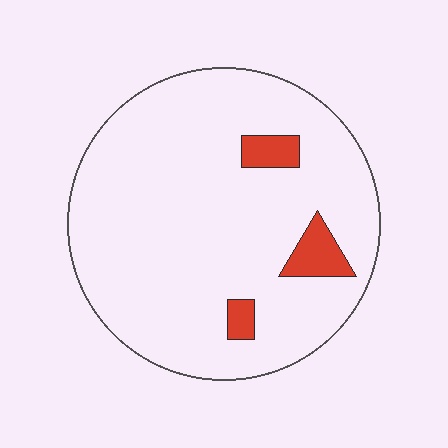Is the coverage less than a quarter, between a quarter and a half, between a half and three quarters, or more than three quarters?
Less than a quarter.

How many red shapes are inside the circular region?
3.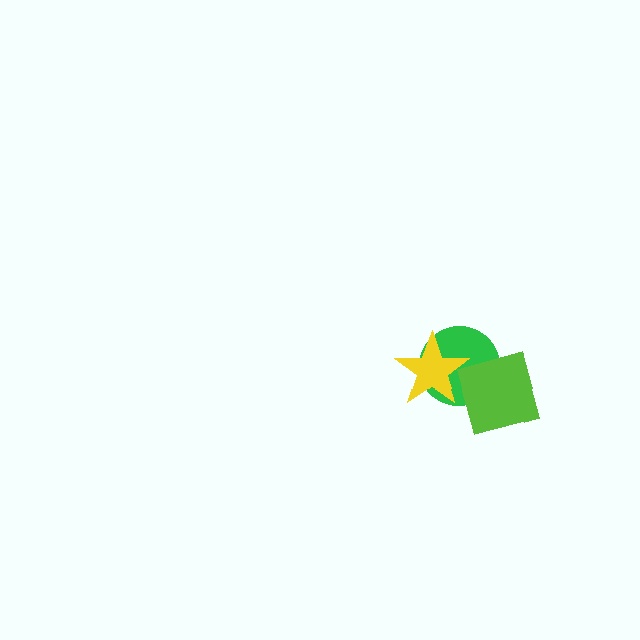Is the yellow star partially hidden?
Yes, it is partially covered by another shape.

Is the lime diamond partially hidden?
No, no other shape covers it.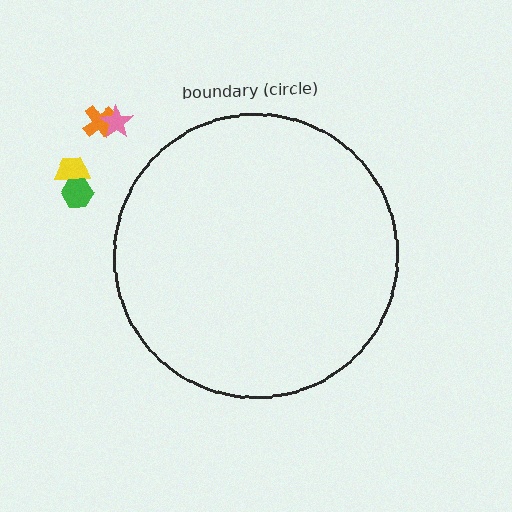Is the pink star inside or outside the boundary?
Outside.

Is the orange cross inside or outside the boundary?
Outside.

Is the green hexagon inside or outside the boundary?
Outside.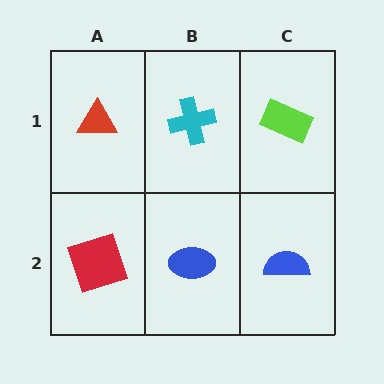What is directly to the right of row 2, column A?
A blue ellipse.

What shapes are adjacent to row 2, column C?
A lime rectangle (row 1, column C), a blue ellipse (row 2, column B).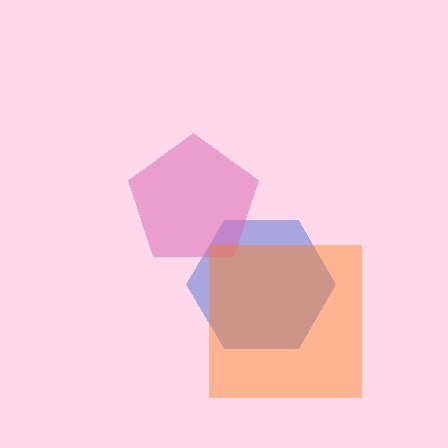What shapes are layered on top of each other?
The layered shapes are: a blue hexagon, a pink pentagon, an orange square.